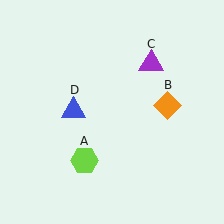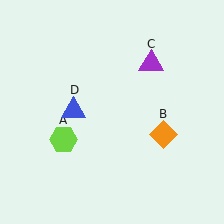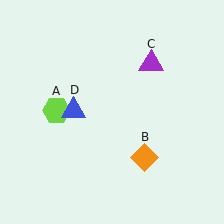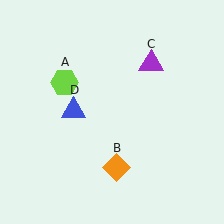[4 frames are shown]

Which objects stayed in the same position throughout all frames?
Purple triangle (object C) and blue triangle (object D) remained stationary.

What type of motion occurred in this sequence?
The lime hexagon (object A), orange diamond (object B) rotated clockwise around the center of the scene.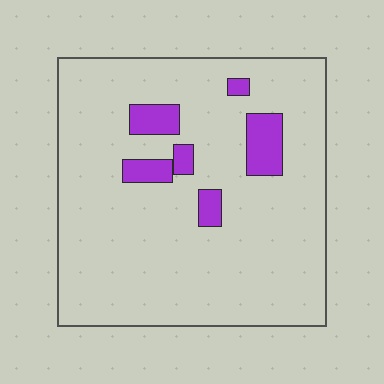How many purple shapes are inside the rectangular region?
6.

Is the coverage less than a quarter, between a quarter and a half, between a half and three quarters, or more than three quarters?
Less than a quarter.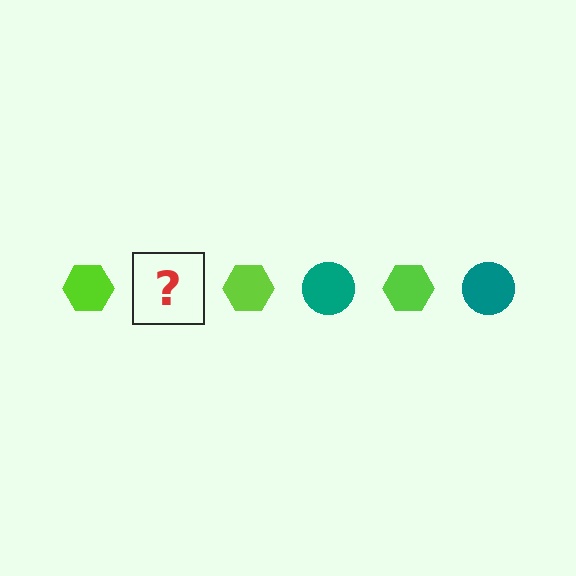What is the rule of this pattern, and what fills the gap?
The rule is that the pattern alternates between lime hexagon and teal circle. The gap should be filled with a teal circle.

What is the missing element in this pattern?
The missing element is a teal circle.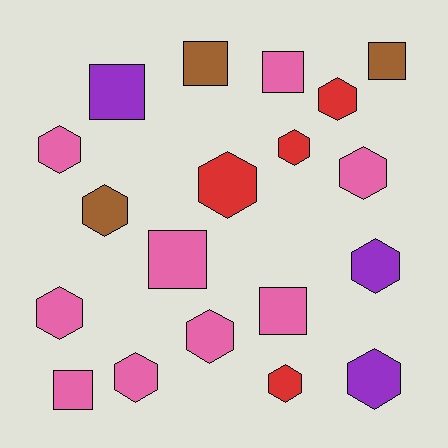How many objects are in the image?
There are 19 objects.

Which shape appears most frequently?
Hexagon, with 12 objects.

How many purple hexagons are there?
There are 2 purple hexagons.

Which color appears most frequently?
Pink, with 9 objects.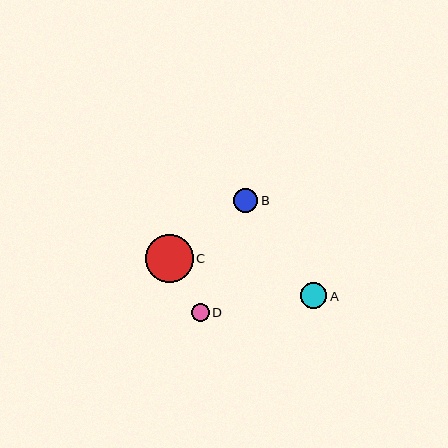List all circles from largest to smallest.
From largest to smallest: C, A, B, D.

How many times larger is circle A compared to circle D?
Circle A is approximately 1.5 times the size of circle D.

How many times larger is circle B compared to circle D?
Circle B is approximately 1.3 times the size of circle D.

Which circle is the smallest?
Circle D is the smallest with a size of approximately 18 pixels.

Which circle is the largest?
Circle C is the largest with a size of approximately 47 pixels.